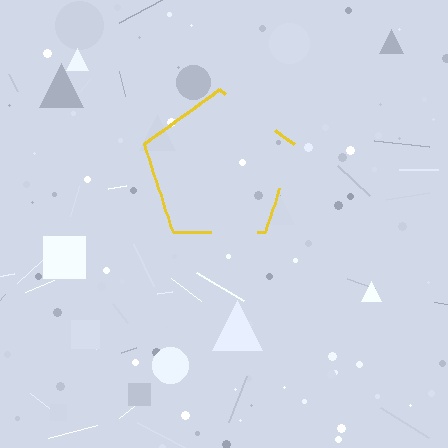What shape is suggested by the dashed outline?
The dashed outline suggests a pentagon.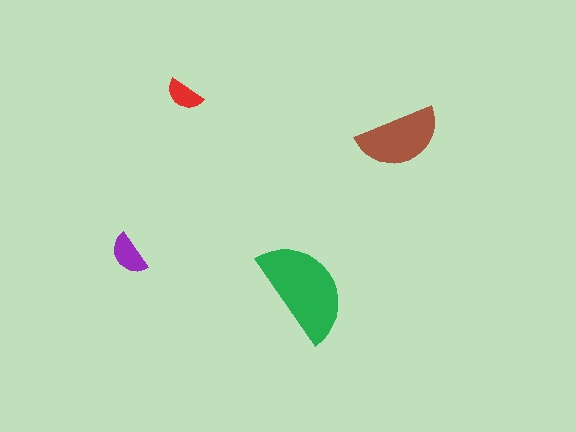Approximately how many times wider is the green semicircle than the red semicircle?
About 2.5 times wider.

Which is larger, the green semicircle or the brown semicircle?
The green one.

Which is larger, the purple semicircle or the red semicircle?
The purple one.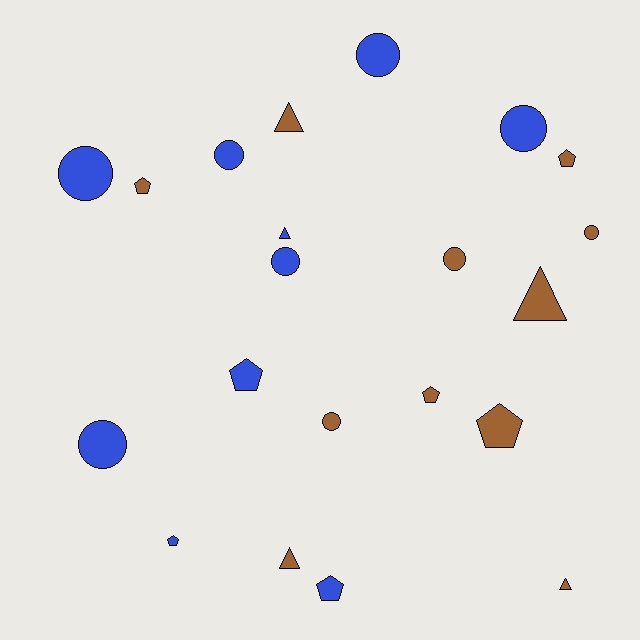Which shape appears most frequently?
Circle, with 9 objects.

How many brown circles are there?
There are 3 brown circles.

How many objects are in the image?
There are 21 objects.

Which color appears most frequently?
Brown, with 11 objects.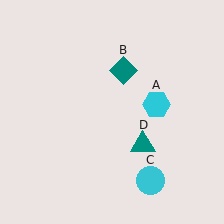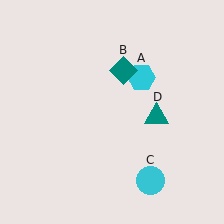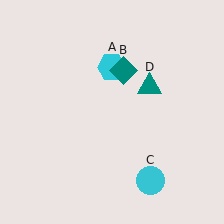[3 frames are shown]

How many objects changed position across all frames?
2 objects changed position: cyan hexagon (object A), teal triangle (object D).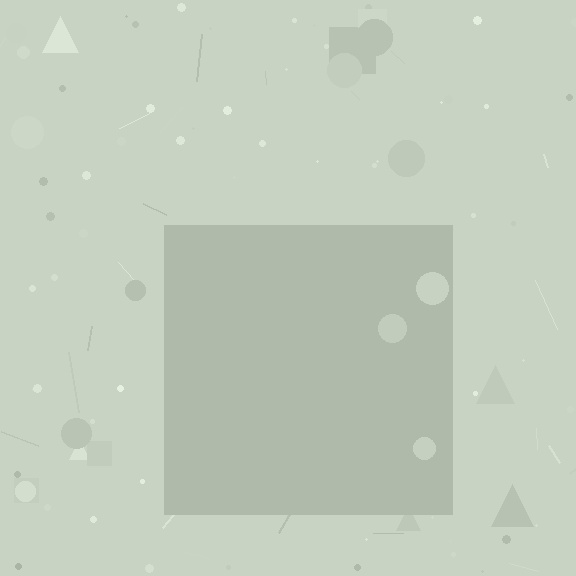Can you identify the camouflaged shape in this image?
The camouflaged shape is a square.